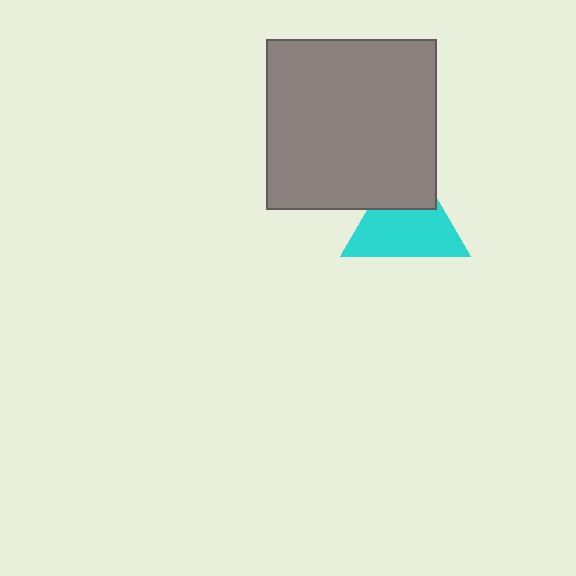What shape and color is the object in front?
The object in front is a gray square.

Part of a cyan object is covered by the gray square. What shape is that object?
It is a triangle.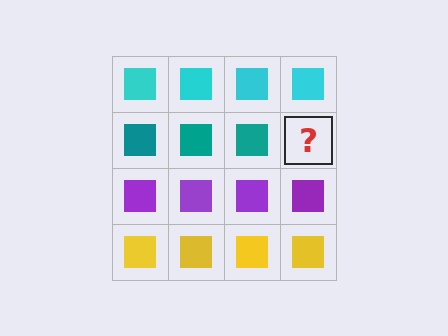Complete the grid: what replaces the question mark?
The question mark should be replaced with a teal square.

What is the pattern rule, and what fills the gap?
The rule is that each row has a consistent color. The gap should be filled with a teal square.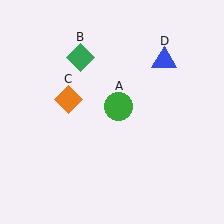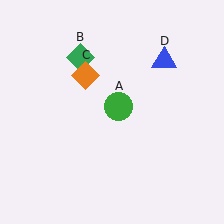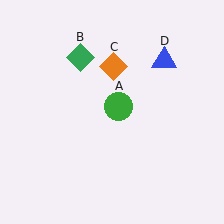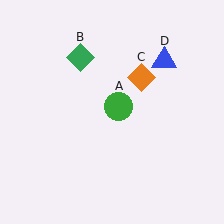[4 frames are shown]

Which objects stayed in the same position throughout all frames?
Green circle (object A) and green diamond (object B) and blue triangle (object D) remained stationary.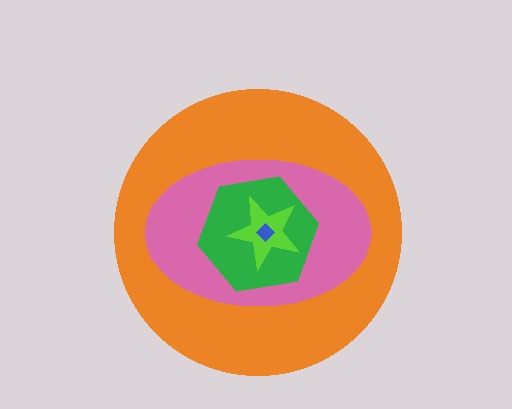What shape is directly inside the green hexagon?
The lime star.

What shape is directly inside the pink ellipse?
The green hexagon.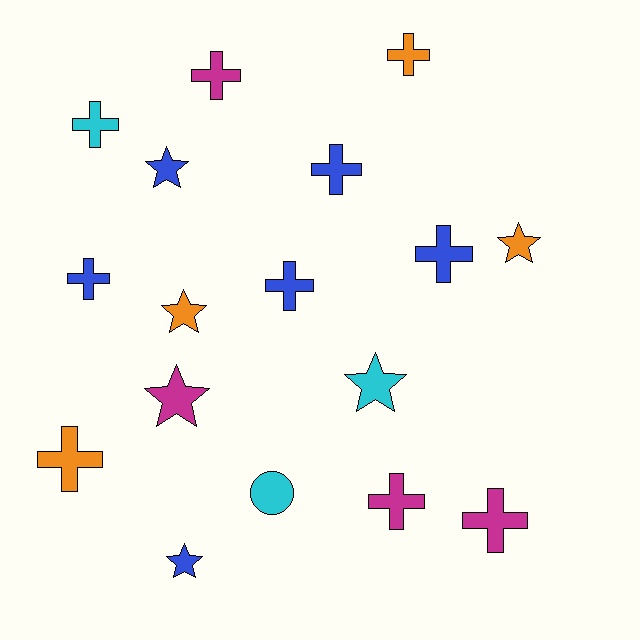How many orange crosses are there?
There are 2 orange crosses.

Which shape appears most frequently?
Cross, with 10 objects.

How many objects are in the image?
There are 17 objects.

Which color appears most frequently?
Blue, with 6 objects.